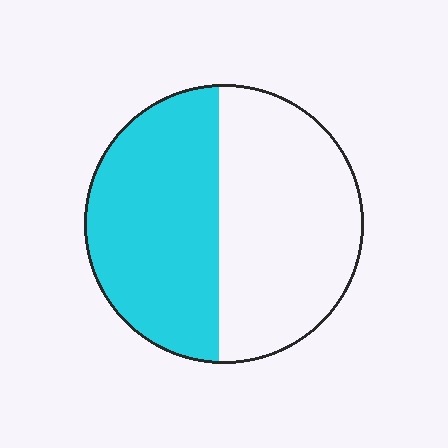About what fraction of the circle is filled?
About one half (1/2).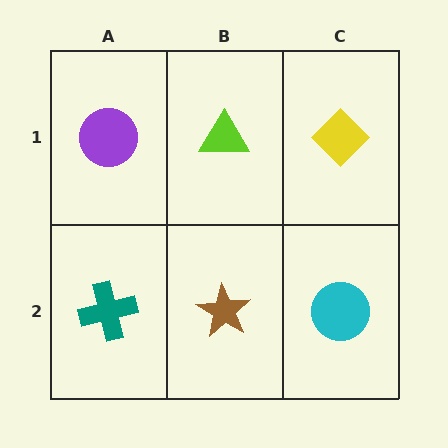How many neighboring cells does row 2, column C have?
2.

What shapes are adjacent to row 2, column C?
A yellow diamond (row 1, column C), a brown star (row 2, column B).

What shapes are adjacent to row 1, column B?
A brown star (row 2, column B), a purple circle (row 1, column A), a yellow diamond (row 1, column C).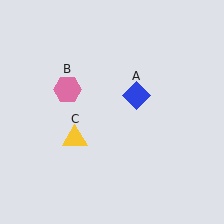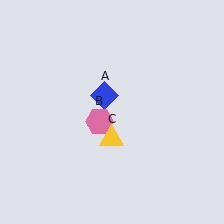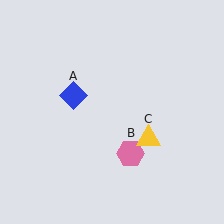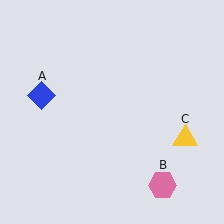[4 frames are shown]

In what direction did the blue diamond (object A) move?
The blue diamond (object A) moved left.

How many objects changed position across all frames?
3 objects changed position: blue diamond (object A), pink hexagon (object B), yellow triangle (object C).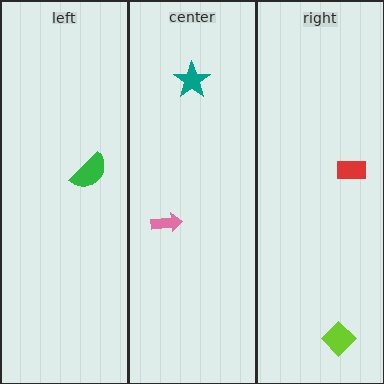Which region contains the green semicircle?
The left region.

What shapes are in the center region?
The teal star, the pink arrow.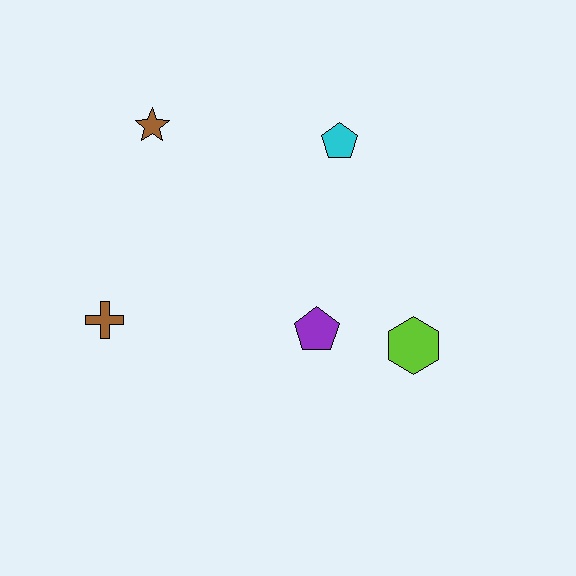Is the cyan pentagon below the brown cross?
No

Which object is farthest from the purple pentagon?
The brown star is farthest from the purple pentagon.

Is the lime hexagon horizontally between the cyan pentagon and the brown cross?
No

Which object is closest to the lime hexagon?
The purple pentagon is closest to the lime hexagon.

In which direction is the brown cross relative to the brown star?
The brown cross is below the brown star.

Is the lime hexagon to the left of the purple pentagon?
No